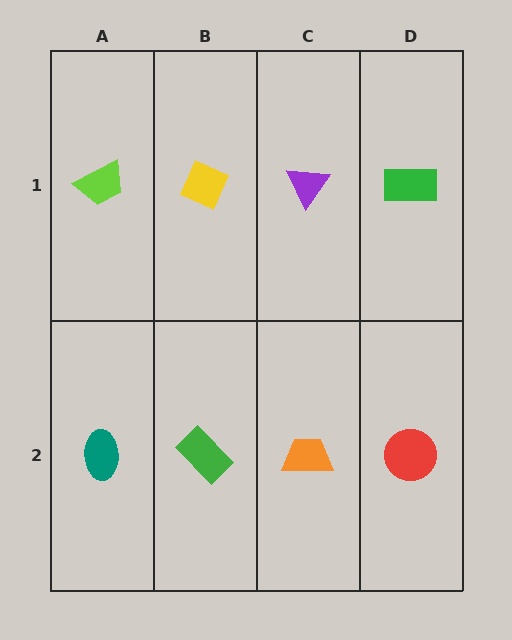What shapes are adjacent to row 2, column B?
A yellow diamond (row 1, column B), a teal ellipse (row 2, column A), an orange trapezoid (row 2, column C).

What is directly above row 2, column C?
A purple triangle.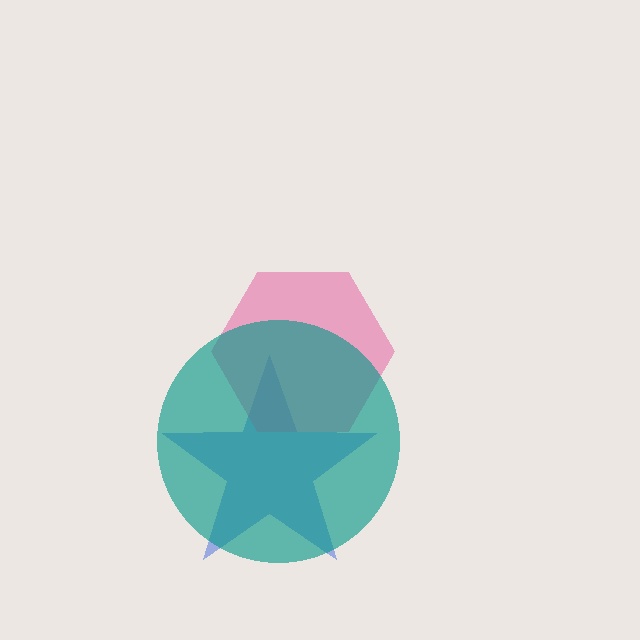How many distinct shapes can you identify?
There are 3 distinct shapes: a blue star, a pink hexagon, a teal circle.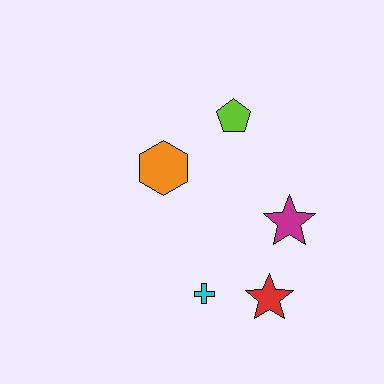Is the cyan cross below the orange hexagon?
Yes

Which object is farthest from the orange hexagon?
The red star is farthest from the orange hexagon.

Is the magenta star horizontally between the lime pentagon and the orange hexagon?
No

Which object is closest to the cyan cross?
The red star is closest to the cyan cross.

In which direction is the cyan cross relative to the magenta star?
The cyan cross is to the left of the magenta star.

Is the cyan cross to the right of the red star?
No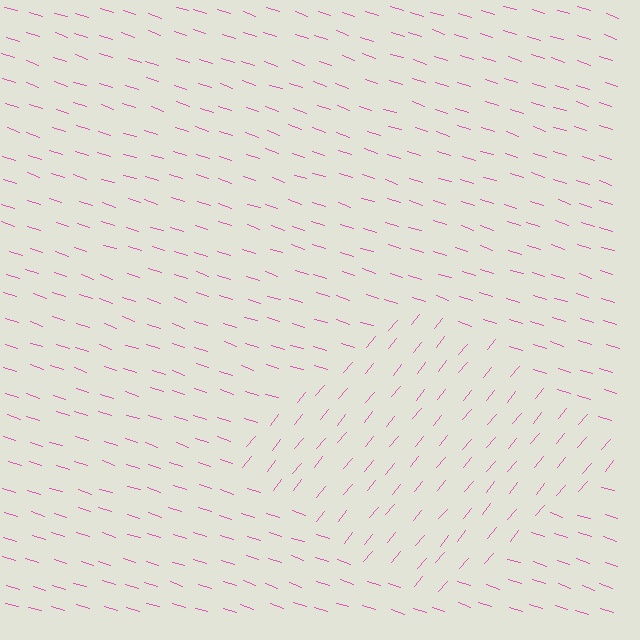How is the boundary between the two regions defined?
The boundary is defined purely by a change in line orientation (approximately 69 degrees difference). All lines are the same color and thickness.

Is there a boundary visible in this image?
Yes, there is a texture boundary formed by a change in line orientation.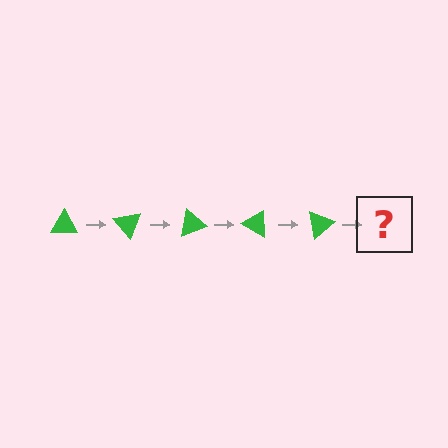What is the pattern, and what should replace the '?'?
The pattern is that the triangle rotates 50 degrees each step. The '?' should be a green triangle rotated 250 degrees.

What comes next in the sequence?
The next element should be a green triangle rotated 250 degrees.